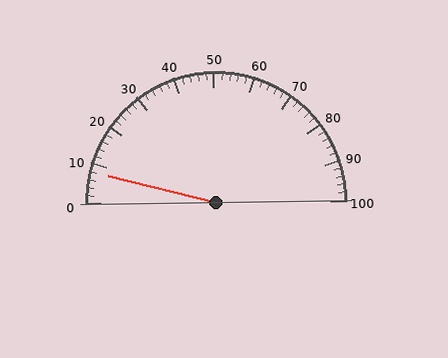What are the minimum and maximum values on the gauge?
The gauge ranges from 0 to 100.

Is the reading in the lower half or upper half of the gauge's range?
The reading is in the lower half of the range (0 to 100).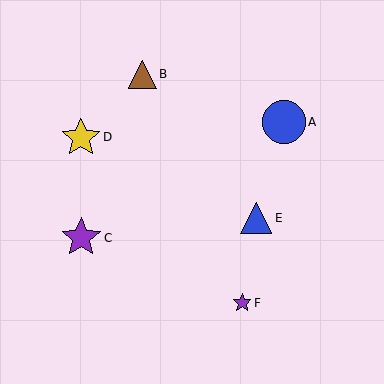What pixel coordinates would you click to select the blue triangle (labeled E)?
Click at (256, 218) to select the blue triangle E.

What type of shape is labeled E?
Shape E is a blue triangle.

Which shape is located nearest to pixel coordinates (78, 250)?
The purple star (labeled C) at (81, 238) is nearest to that location.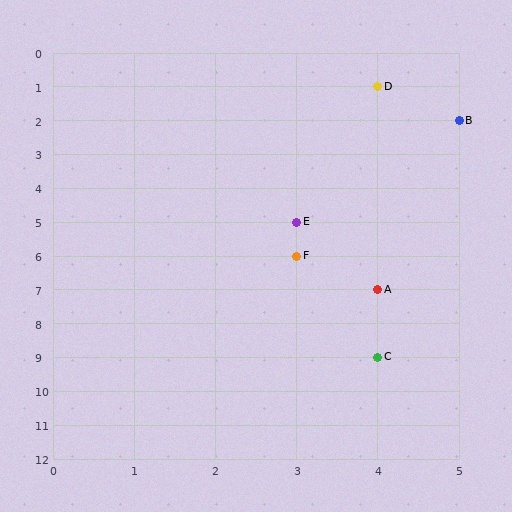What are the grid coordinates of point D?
Point D is at grid coordinates (4, 1).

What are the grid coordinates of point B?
Point B is at grid coordinates (5, 2).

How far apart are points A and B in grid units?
Points A and B are 1 column and 5 rows apart (about 5.1 grid units diagonally).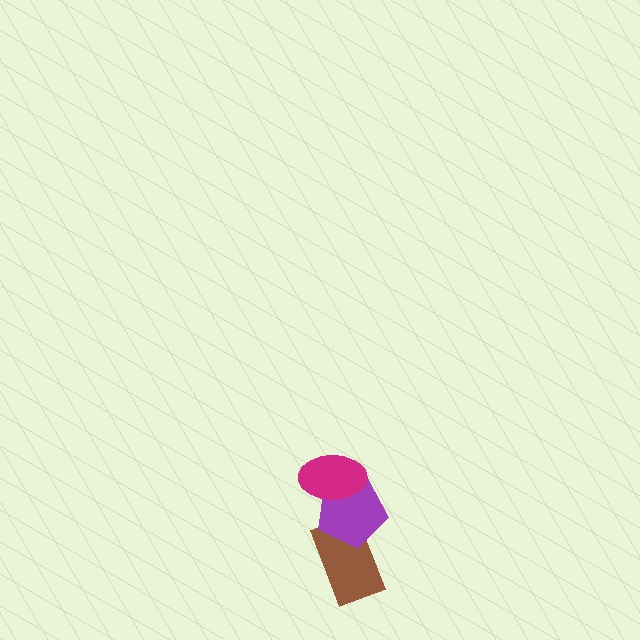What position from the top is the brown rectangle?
The brown rectangle is 3rd from the top.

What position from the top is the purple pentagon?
The purple pentagon is 2nd from the top.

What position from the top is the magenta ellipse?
The magenta ellipse is 1st from the top.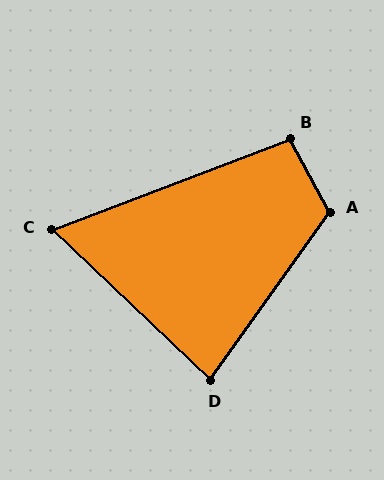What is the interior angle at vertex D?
Approximately 82 degrees (acute).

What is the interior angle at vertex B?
Approximately 98 degrees (obtuse).